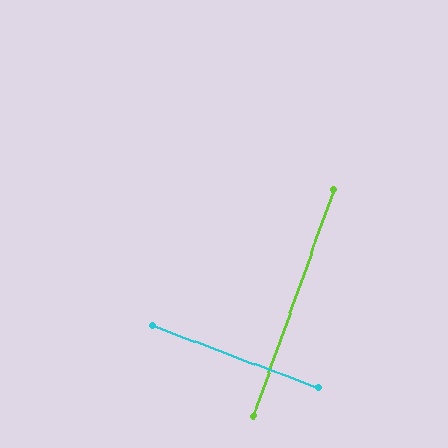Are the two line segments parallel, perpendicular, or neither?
Perpendicular — they meet at approximately 89°.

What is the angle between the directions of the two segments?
Approximately 89 degrees.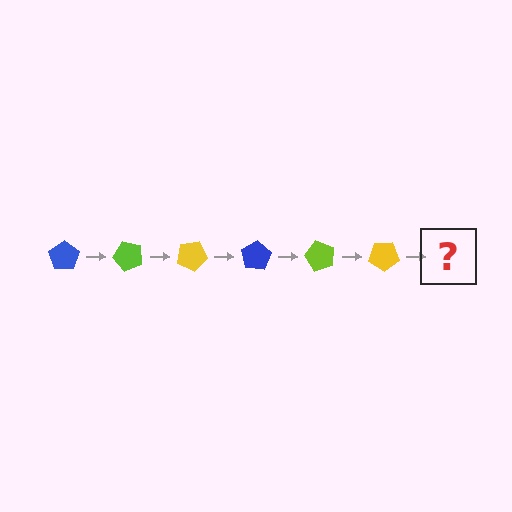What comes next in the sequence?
The next element should be a blue pentagon, rotated 300 degrees from the start.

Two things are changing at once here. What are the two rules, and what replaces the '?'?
The two rules are that it rotates 50 degrees each step and the color cycles through blue, lime, and yellow. The '?' should be a blue pentagon, rotated 300 degrees from the start.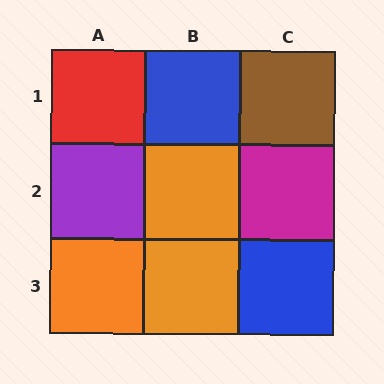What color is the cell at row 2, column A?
Purple.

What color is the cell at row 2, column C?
Magenta.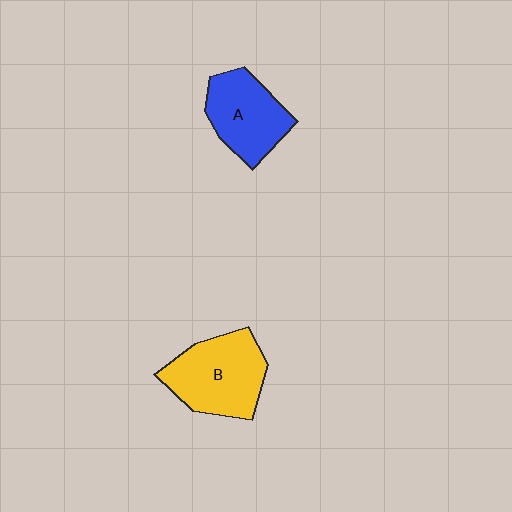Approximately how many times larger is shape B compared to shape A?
Approximately 1.2 times.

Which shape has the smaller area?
Shape A (blue).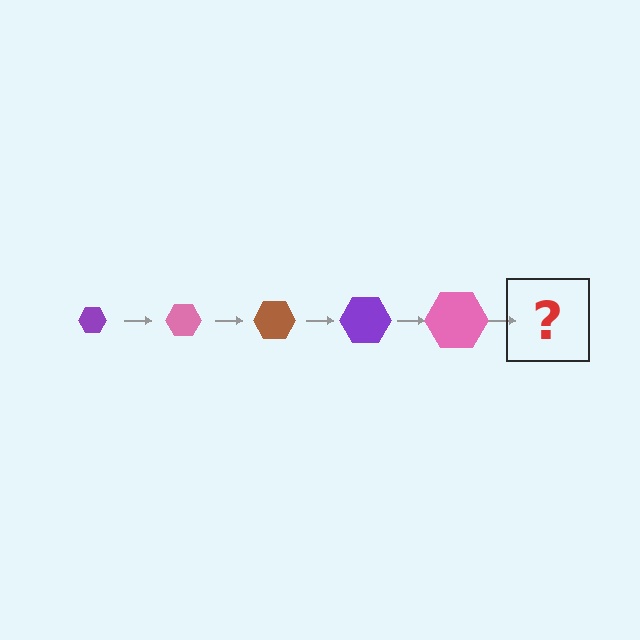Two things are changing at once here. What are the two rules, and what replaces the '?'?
The two rules are that the hexagon grows larger each step and the color cycles through purple, pink, and brown. The '?' should be a brown hexagon, larger than the previous one.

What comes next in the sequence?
The next element should be a brown hexagon, larger than the previous one.